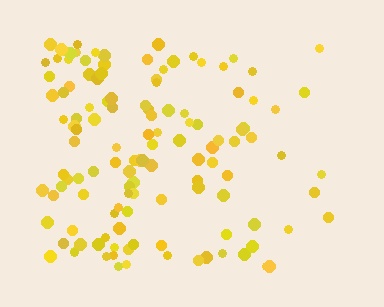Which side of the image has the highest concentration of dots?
The left.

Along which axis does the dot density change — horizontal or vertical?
Horizontal.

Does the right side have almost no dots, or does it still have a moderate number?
Still a moderate number, just noticeably fewer than the left.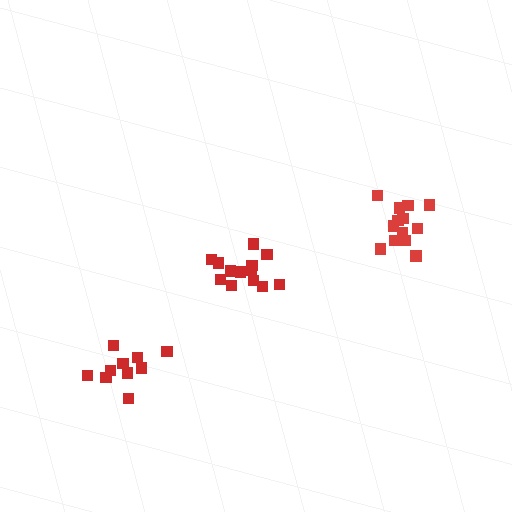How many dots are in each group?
Group 1: 13 dots, Group 2: 10 dots, Group 3: 13 dots (36 total).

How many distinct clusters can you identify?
There are 3 distinct clusters.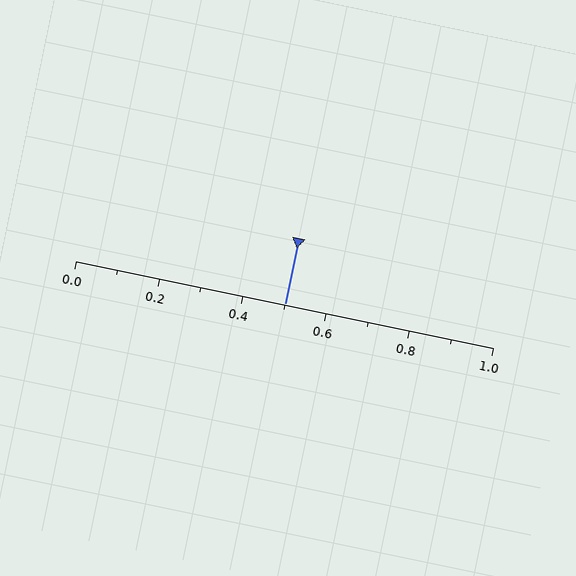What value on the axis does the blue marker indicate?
The marker indicates approximately 0.5.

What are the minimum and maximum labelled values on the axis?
The axis runs from 0.0 to 1.0.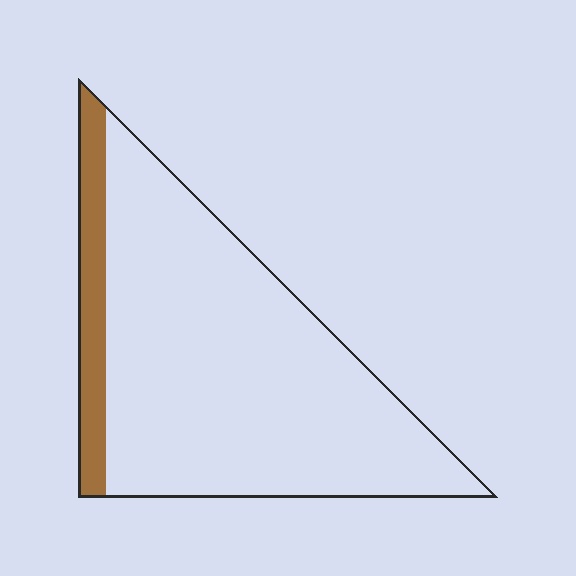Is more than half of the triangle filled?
No.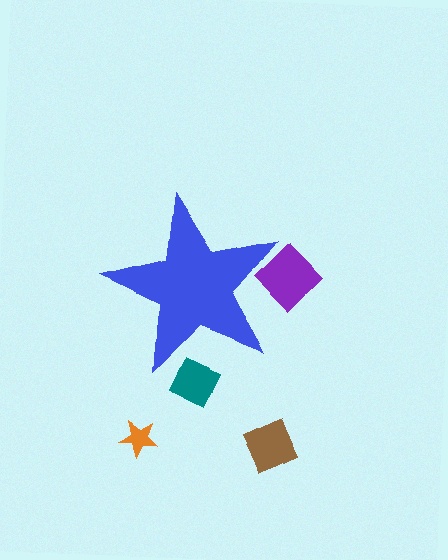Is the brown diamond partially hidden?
No, the brown diamond is fully visible.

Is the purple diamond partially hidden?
Yes, the purple diamond is partially hidden behind the blue star.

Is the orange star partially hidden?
No, the orange star is fully visible.